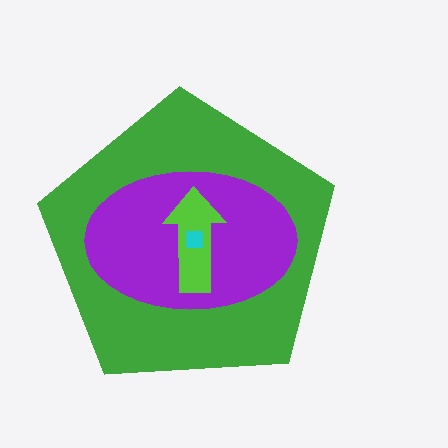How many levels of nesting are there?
4.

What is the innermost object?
The cyan square.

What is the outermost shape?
The green pentagon.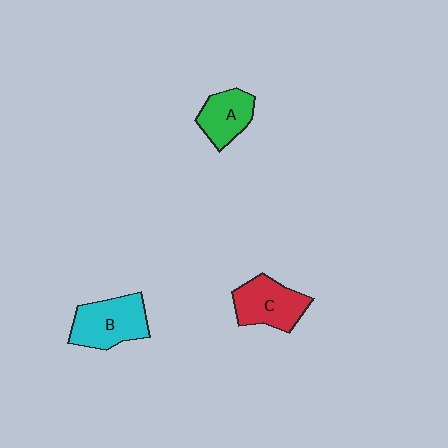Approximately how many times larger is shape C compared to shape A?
Approximately 1.3 times.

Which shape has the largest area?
Shape B (cyan).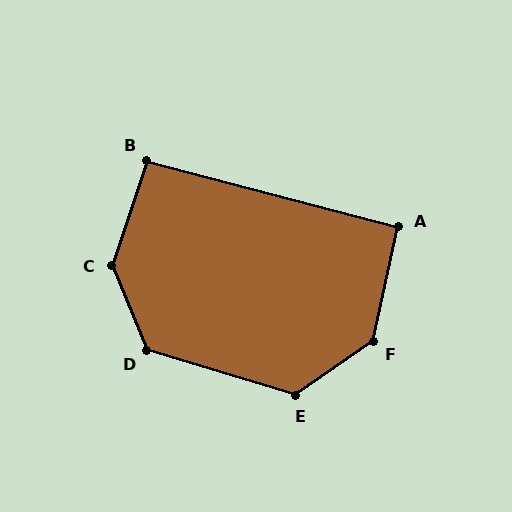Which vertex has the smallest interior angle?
A, at approximately 92 degrees.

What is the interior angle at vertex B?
Approximately 94 degrees (approximately right).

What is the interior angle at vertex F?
Approximately 137 degrees (obtuse).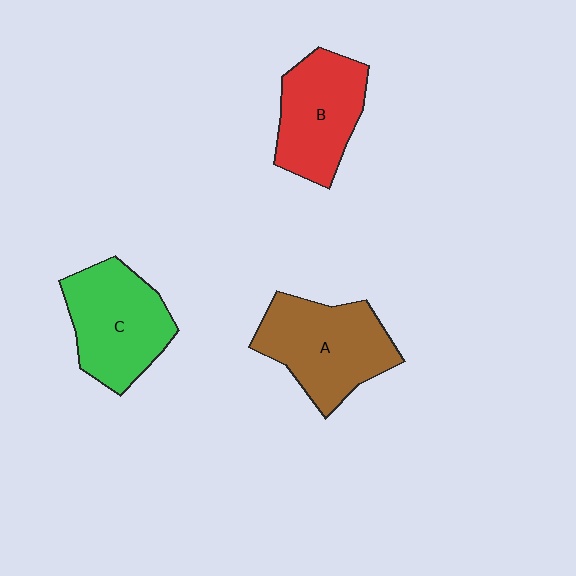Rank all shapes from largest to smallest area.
From largest to smallest: A (brown), C (green), B (red).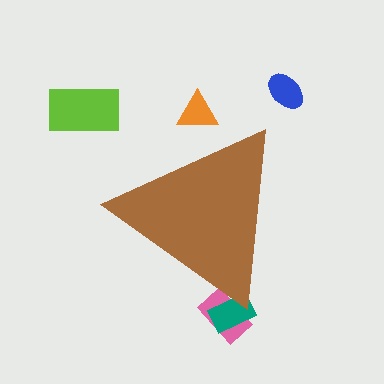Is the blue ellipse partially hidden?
No, the blue ellipse is fully visible.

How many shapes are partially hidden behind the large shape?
3 shapes are partially hidden.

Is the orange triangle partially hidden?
Yes, the orange triangle is partially hidden behind the brown triangle.